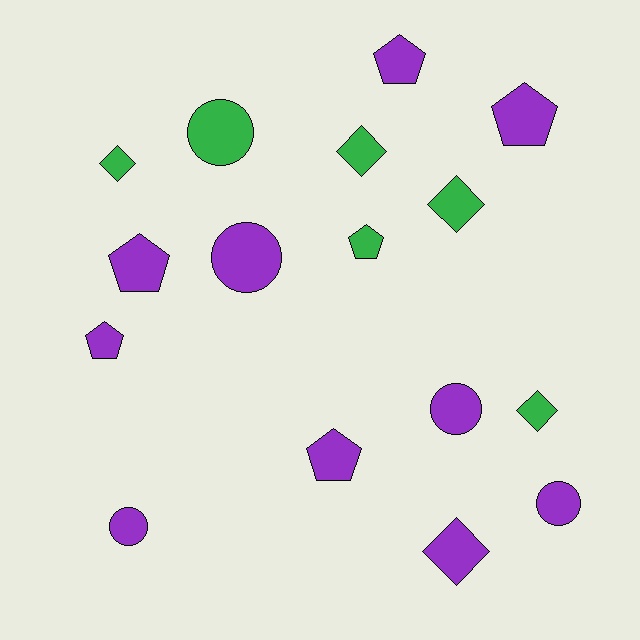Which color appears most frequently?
Purple, with 10 objects.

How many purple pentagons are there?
There are 5 purple pentagons.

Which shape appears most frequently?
Pentagon, with 6 objects.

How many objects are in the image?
There are 16 objects.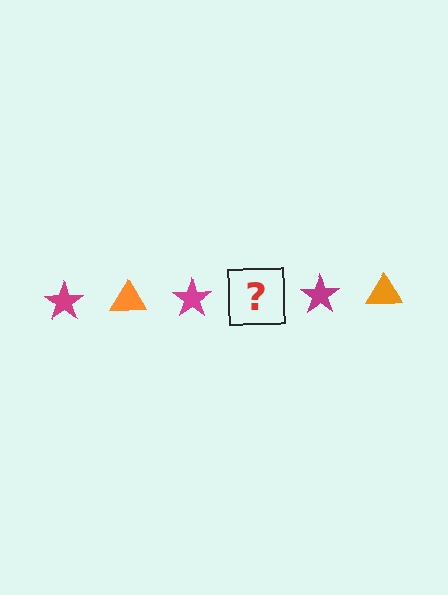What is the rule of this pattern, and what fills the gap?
The rule is that the pattern alternates between magenta star and orange triangle. The gap should be filled with an orange triangle.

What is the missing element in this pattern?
The missing element is an orange triangle.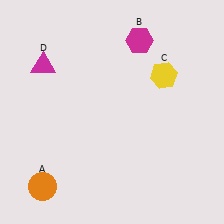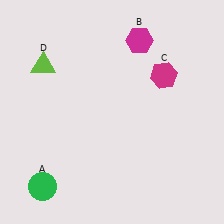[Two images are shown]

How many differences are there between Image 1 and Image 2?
There are 3 differences between the two images.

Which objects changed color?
A changed from orange to green. C changed from yellow to magenta. D changed from magenta to lime.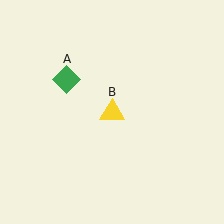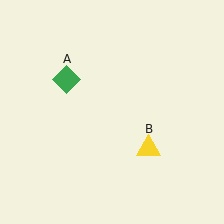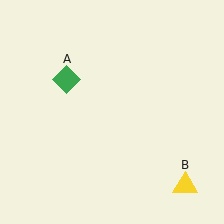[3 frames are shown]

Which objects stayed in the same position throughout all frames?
Green diamond (object A) remained stationary.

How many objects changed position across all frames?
1 object changed position: yellow triangle (object B).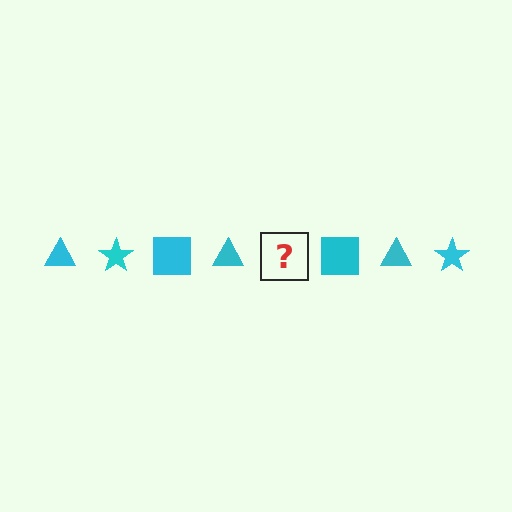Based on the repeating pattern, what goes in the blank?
The blank should be a cyan star.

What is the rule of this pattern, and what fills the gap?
The rule is that the pattern cycles through triangle, star, square shapes in cyan. The gap should be filled with a cyan star.